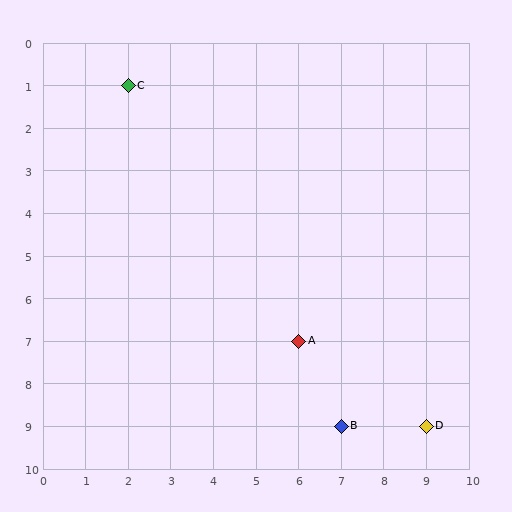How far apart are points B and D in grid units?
Points B and D are 2 columns apart.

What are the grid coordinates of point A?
Point A is at grid coordinates (6, 7).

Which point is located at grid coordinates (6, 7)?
Point A is at (6, 7).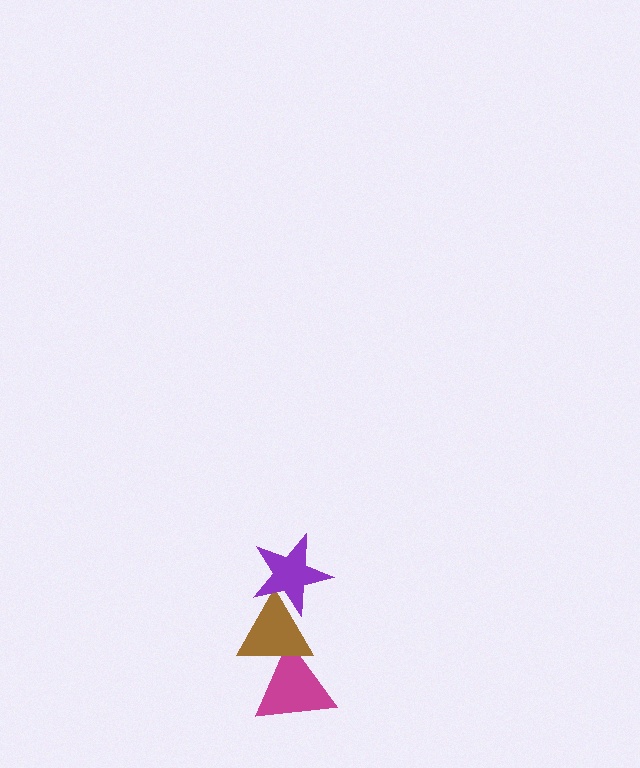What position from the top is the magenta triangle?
The magenta triangle is 3rd from the top.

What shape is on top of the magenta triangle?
The brown triangle is on top of the magenta triangle.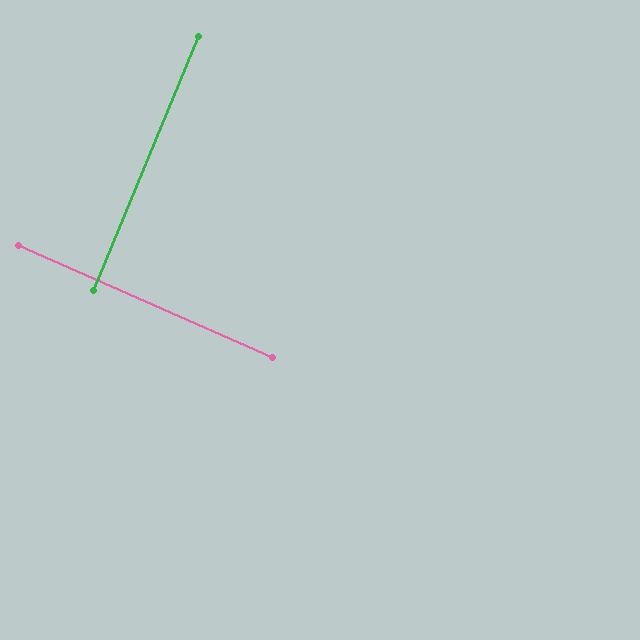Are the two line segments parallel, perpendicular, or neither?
Perpendicular — they meet at approximately 89°.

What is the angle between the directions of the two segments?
Approximately 89 degrees.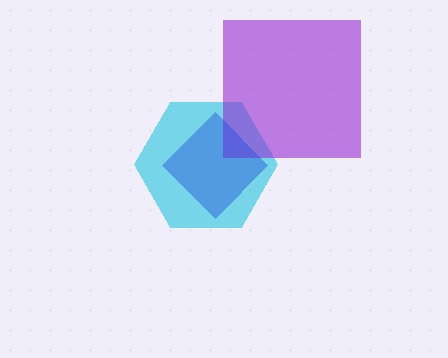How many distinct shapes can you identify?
There are 3 distinct shapes: a cyan hexagon, a purple square, a blue diamond.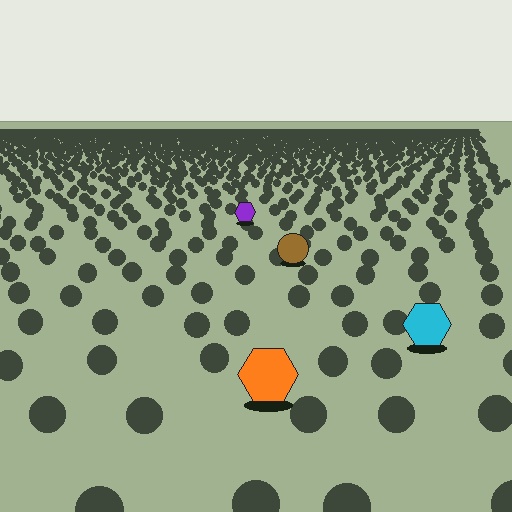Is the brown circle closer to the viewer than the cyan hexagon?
No. The cyan hexagon is closer — you can tell from the texture gradient: the ground texture is coarser near it.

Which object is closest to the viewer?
The orange hexagon is closest. The texture marks near it are larger and more spread out.